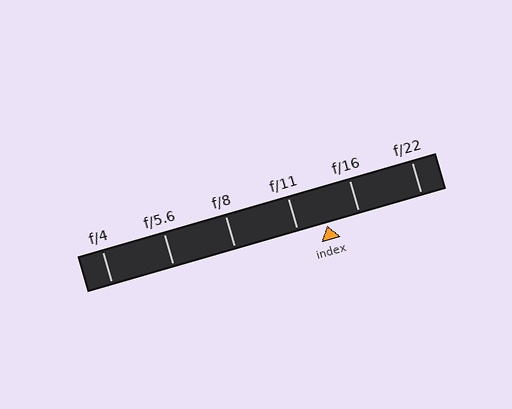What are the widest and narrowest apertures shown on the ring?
The widest aperture shown is f/4 and the narrowest is f/22.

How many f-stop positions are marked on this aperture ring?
There are 6 f-stop positions marked.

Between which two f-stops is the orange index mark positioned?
The index mark is between f/11 and f/16.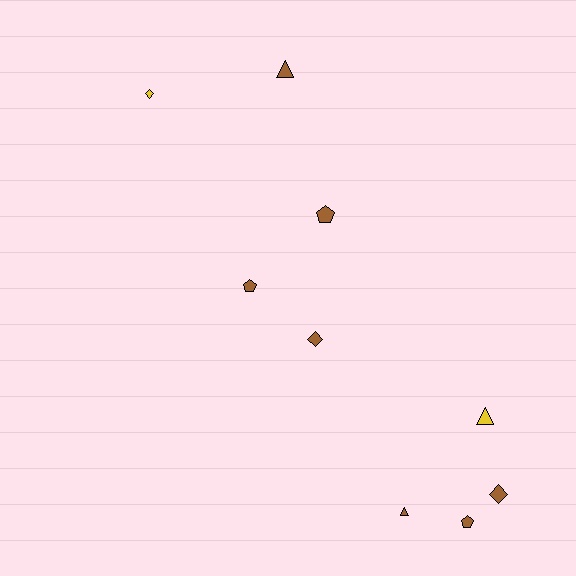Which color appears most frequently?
Brown, with 7 objects.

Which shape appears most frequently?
Diamond, with 3 objects.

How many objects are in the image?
There are 9 objects.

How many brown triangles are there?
There are 2 brown triangles.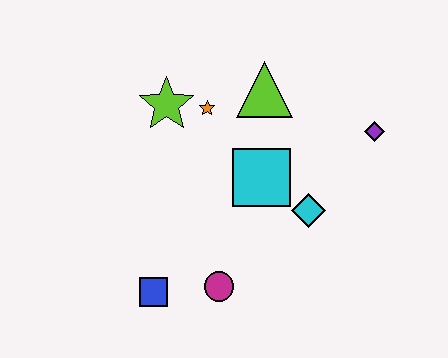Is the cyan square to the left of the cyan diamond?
Yes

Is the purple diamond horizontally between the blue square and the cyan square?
No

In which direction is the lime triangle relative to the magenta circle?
The lime triangle is above the magenta circle.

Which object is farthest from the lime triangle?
The blue square is farthest from the lime triangle.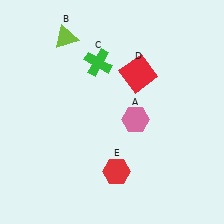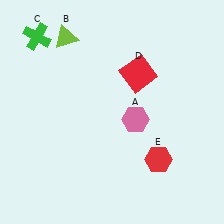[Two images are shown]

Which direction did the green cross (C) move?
The green cross (C) moved left.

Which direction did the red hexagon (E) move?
The red hexagon (E) moved right.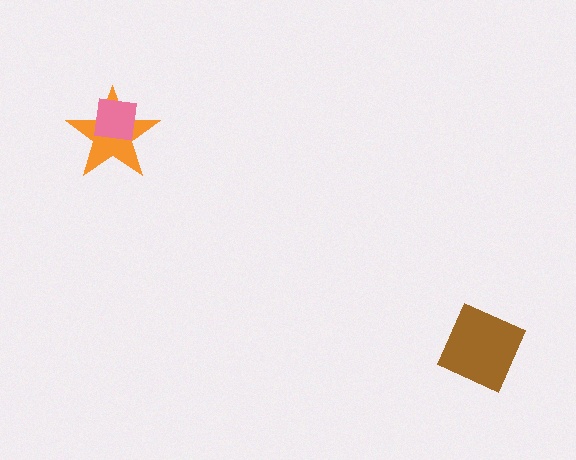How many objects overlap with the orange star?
1 object overlaps with the orange star.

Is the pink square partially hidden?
No, no other shape covers it.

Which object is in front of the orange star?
The pink square is in front of the orange star.